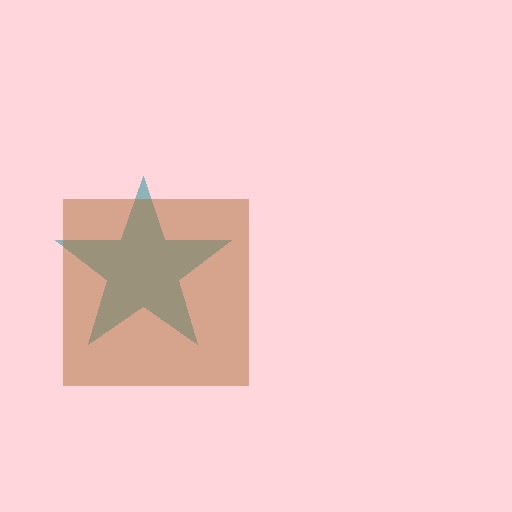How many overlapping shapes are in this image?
There are 2 overlapping shapes in the image.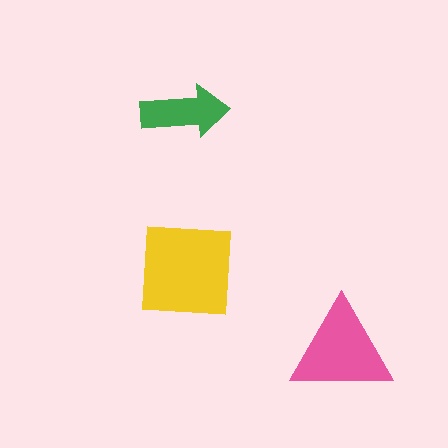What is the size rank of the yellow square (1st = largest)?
1st.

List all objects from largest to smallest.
The yellow square, the pink triangle, the green arrow.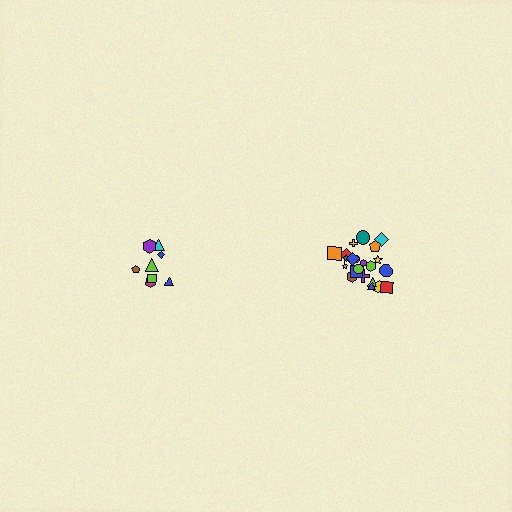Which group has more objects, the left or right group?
The right group.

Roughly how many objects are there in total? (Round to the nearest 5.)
Roughly 30 objects in total.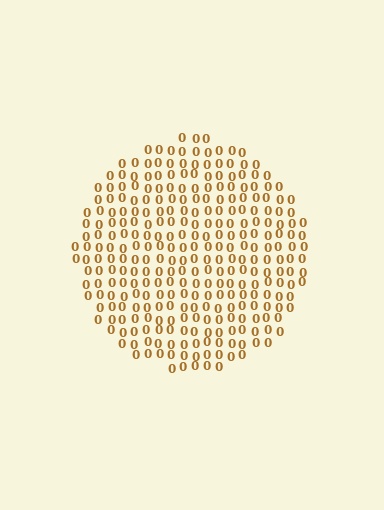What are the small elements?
The small elements are digit 0's.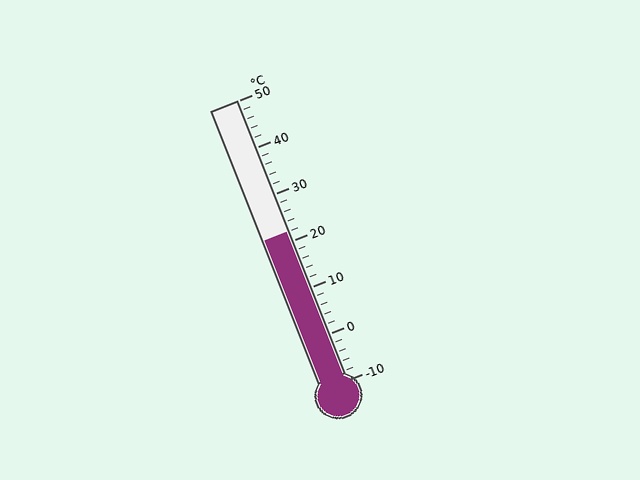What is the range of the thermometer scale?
The thermometer scale ranges from -10°C to 50°C.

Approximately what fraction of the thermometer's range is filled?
The thermometer is filled to approximately 55% of its range.